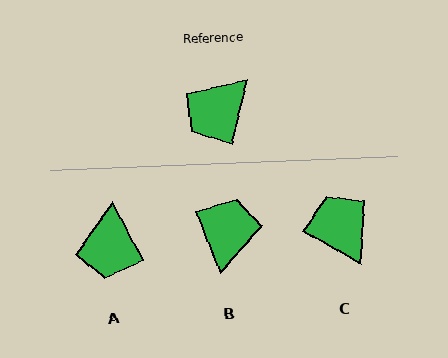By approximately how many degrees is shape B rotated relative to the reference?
Approximately 145 degrees clockwise.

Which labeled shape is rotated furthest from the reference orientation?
B, about 145 degrees away.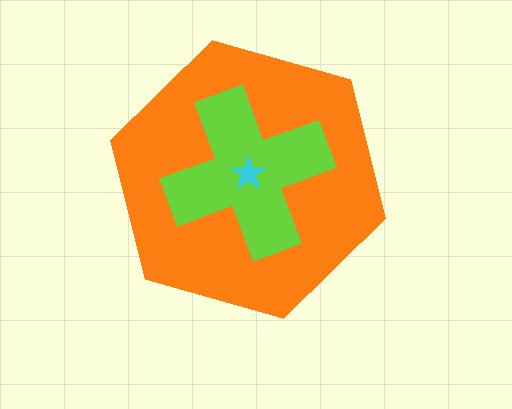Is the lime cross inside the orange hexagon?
Yes.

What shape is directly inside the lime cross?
The cyan star.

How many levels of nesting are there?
3.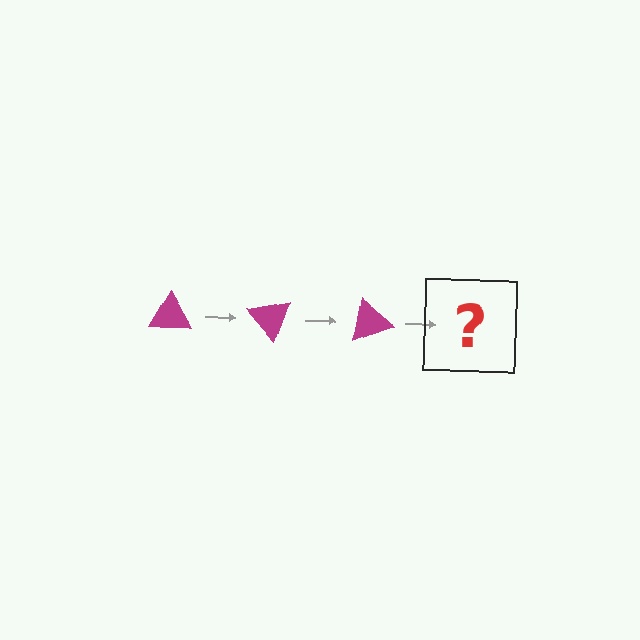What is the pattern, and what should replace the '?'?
The pattern is that the triangle rotates 50 degrees each step. The '?' should be a magenta triangle rotated 150 degrees.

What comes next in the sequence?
The next element should be a magenta triangle rotated 150 degrees.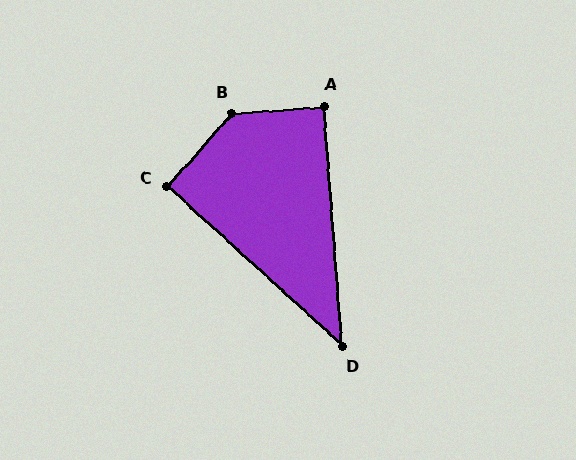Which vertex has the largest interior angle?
B, at approximately 137 degrees.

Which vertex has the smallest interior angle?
D, at approximately 43 degrees.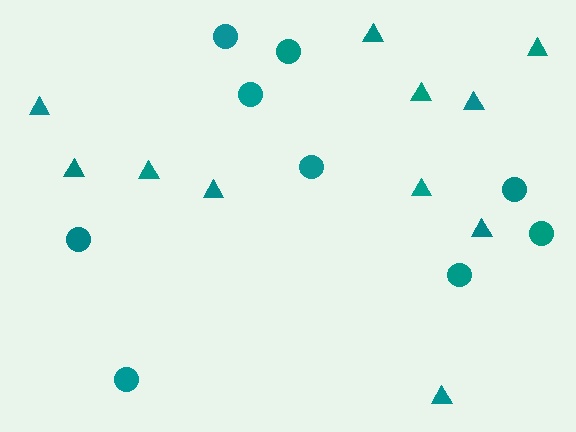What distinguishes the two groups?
There are 2 groups: one group of circles (9) and one group of triangles (11).